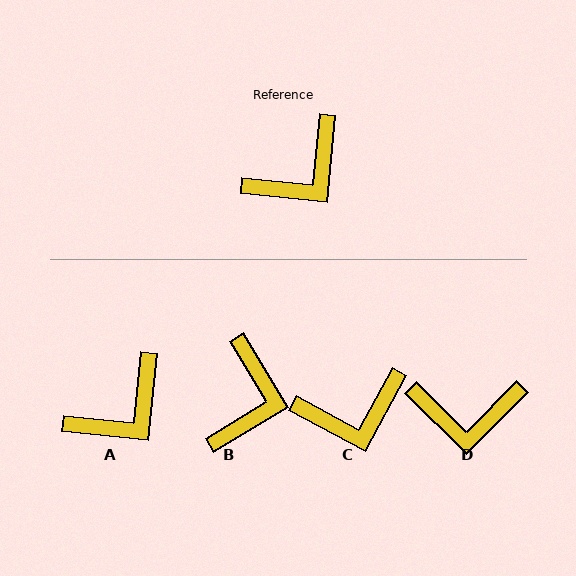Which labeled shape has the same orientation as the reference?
A.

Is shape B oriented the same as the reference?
No, it is off by about 37 degrees.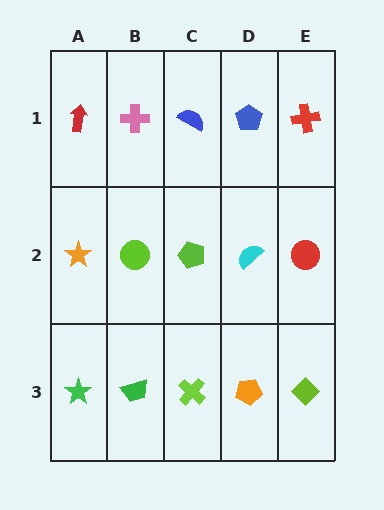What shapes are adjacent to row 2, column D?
A blue pentagon (row 1, column D), an orange pentagon (row 3, column D), a lime pentagon (row 2, column C), a red circle (row 2, column E).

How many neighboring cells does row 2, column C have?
4.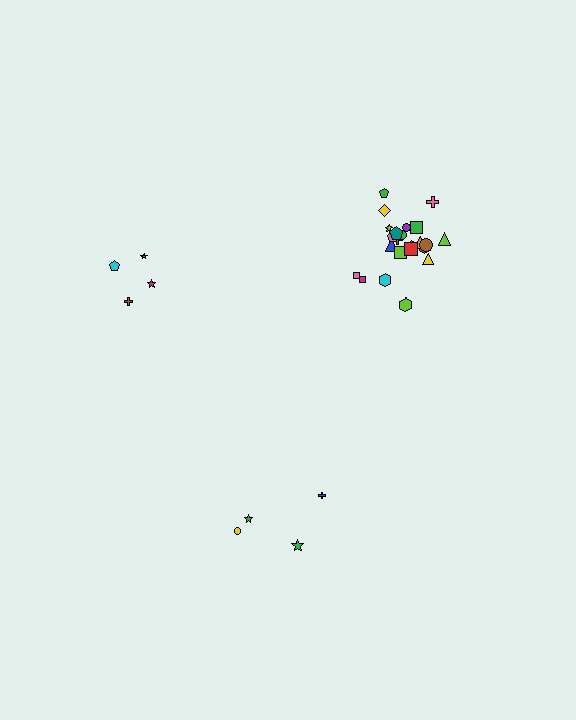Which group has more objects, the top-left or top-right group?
The top-right group.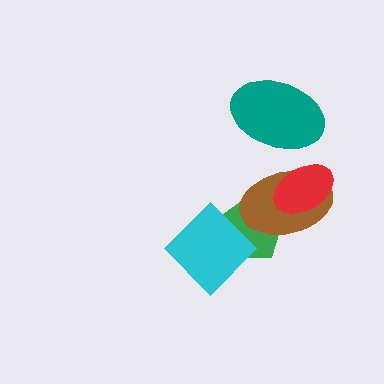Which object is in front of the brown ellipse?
The red ellipse is in front of the brown ellipse.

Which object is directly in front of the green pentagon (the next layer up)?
The brown ellipse is directly in front of the green pentagon.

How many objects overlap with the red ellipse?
1 object overlaps with the red ellipse.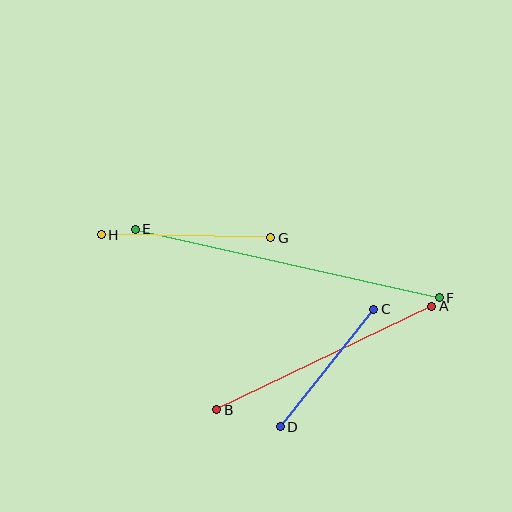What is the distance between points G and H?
The distance is approximately 170 pixels.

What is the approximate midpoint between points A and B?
The midpoint is at approximately (324, 358) pixels.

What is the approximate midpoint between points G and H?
The midpoint is at approximately (186, 236) pixels.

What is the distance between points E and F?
The distance is approximately 312 pixels.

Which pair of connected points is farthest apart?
Points E and F are farthest apart.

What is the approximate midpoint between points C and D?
The midpoint is at approximately (327, 368) pixels.